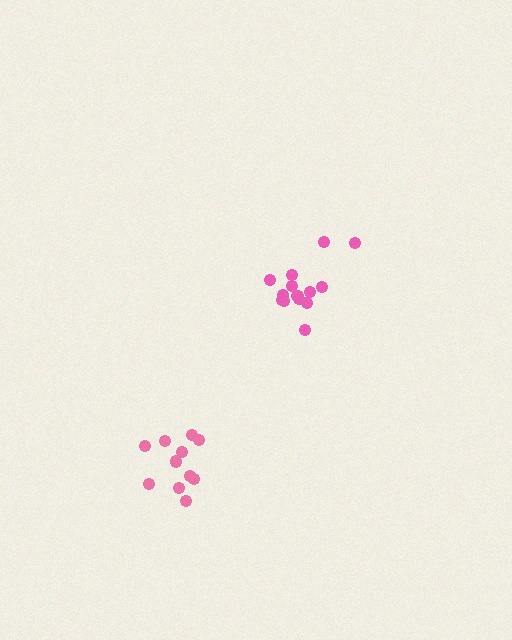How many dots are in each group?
Group 1: 11 dots, Group 2: 14 dots (25 total).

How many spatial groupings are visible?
There are 2 spatial groupings.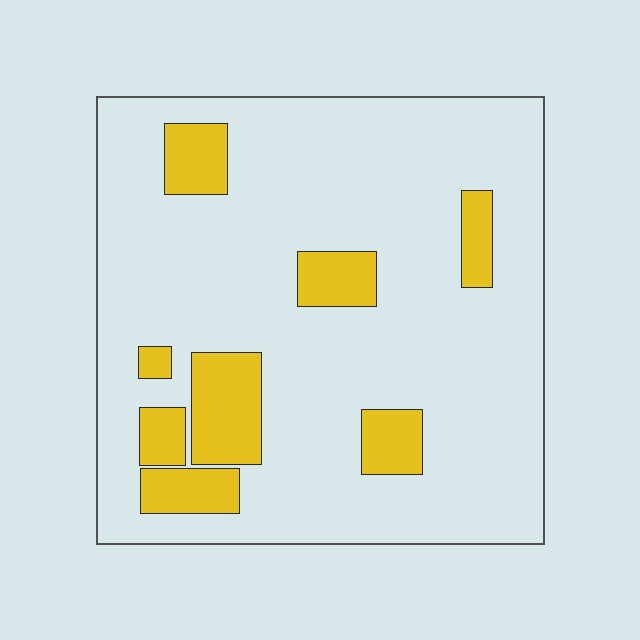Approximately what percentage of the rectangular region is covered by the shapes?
Approximately 15%.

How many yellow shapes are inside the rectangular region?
8.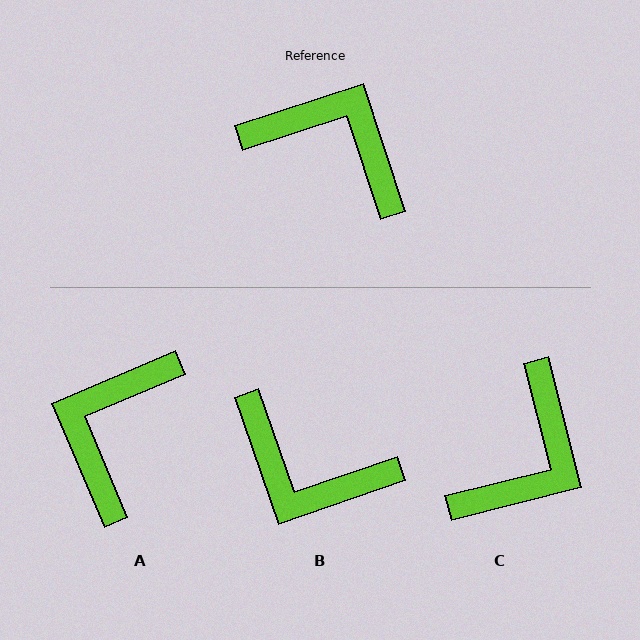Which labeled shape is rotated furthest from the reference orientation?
B, about 179 degrees away.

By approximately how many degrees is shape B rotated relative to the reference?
Approximately 179 degrees clockwise.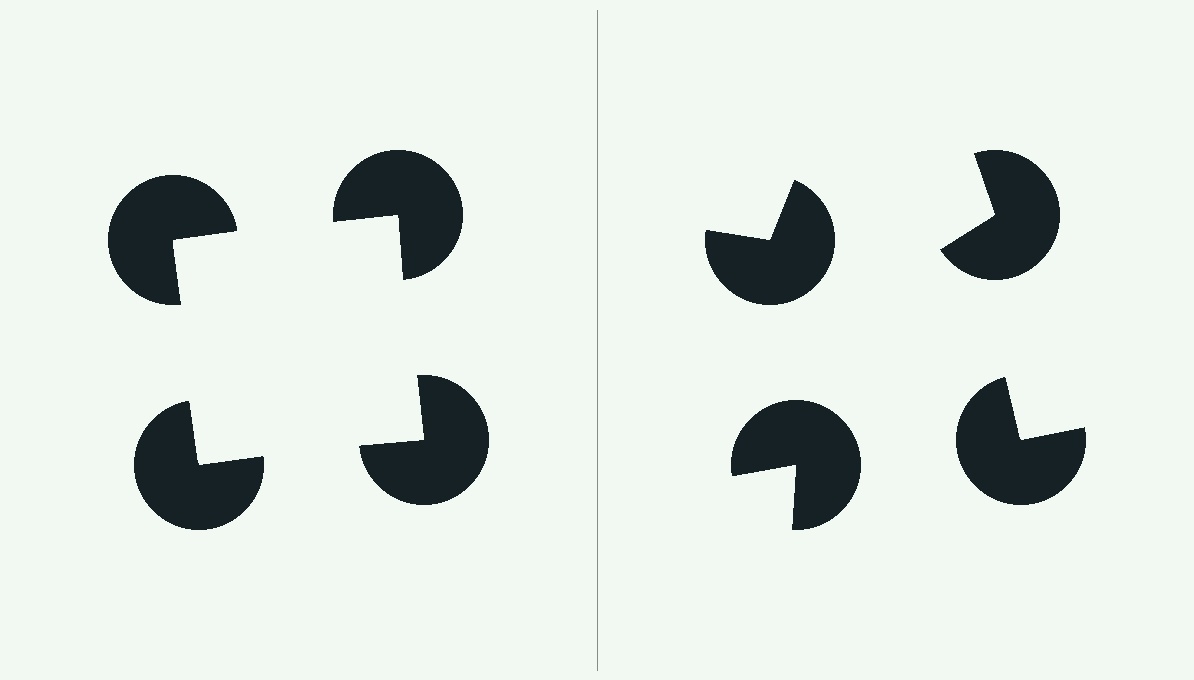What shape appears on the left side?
An illusory square.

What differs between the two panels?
The pac-man discs are positioned identically on both sides; only the wedge orientations differ. On the left they align to a square; on the right they are misaligned.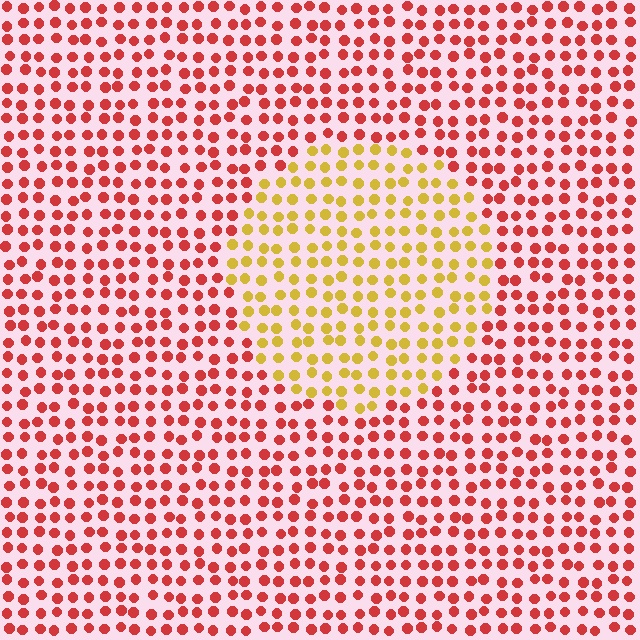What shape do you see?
I see a circle.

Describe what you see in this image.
The image is filled with small red elements in a uniform arrangement. A circle-shaped region is visible where the elements are tinted to a slightly different hue, forming a subtle color boundary.